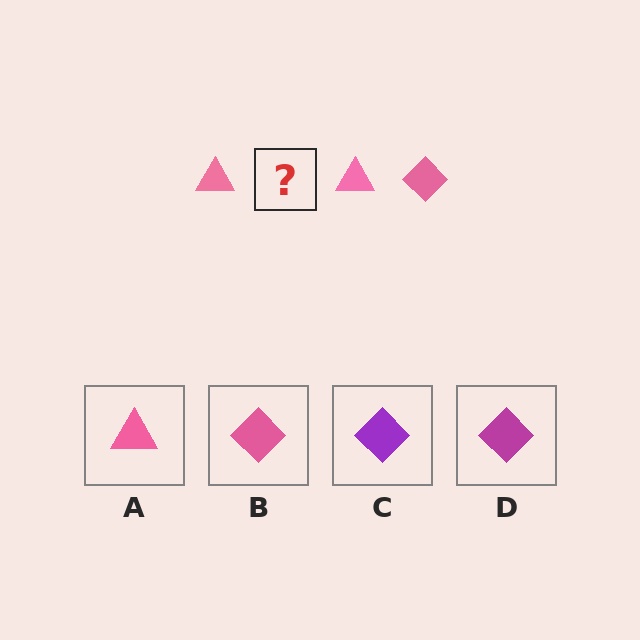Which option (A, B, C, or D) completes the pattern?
B.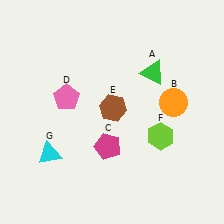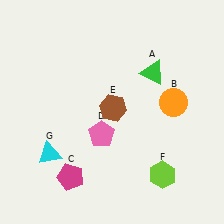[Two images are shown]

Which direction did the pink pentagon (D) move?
The pink pentagon (D) moved down.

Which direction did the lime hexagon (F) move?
The lime hexagon (F) moved down.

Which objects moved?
The objects that moved are: the magenta pentagon (C), the pink pentagon (D), the lime hexagon (F).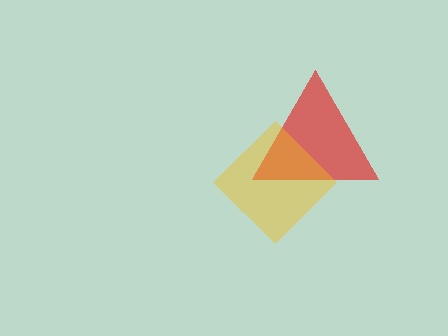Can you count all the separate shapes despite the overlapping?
Yes, there are 2 separate shapes.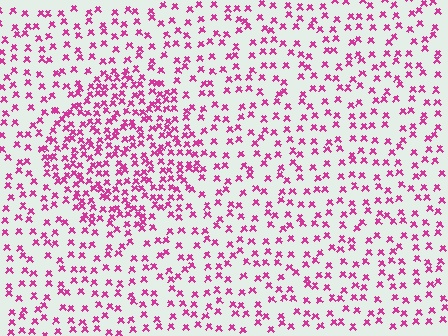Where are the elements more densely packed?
The elements are more densely packed inside the circle boundary.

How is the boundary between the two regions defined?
The boundary is defined by a change in element density (approximately 2.0x ratio). All elements are the same color, size, and shape.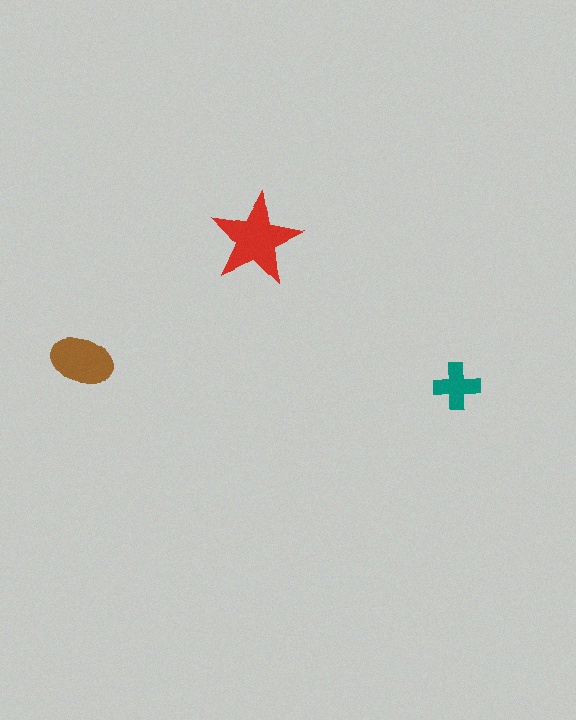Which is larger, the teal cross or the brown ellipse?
The brown ellipse.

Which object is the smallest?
The teal cross.